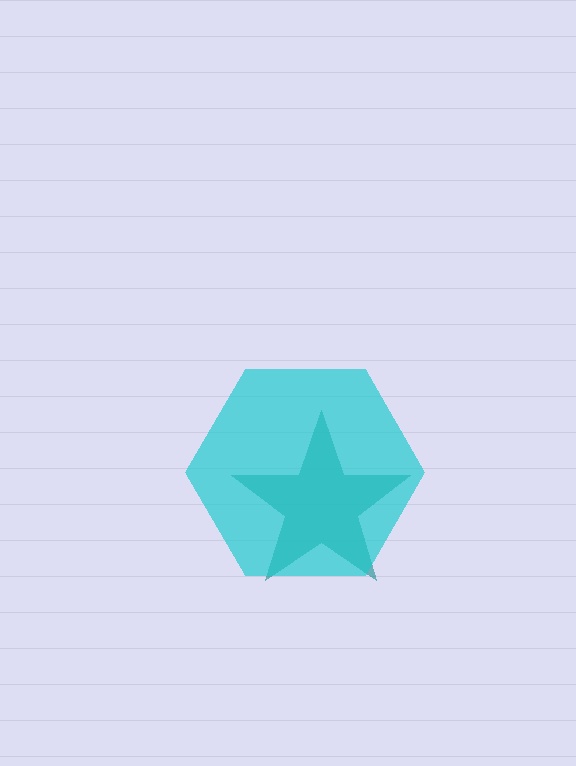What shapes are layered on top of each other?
The layered shapes are: a teal star, a cyan hexagon.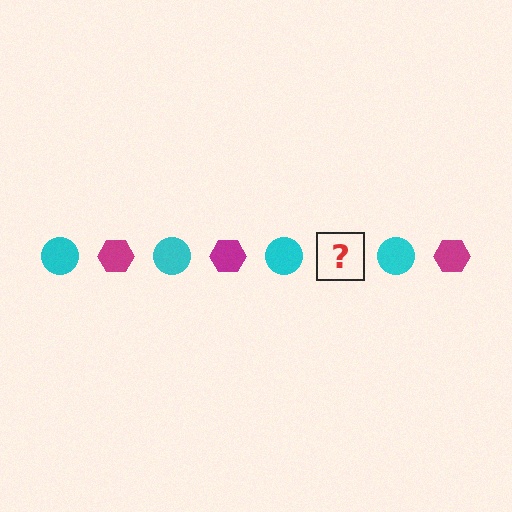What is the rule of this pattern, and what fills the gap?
The rule is that the pattern alternates between cyan circle and magenta hexagon. The gap should be filled with a magenta hexagon.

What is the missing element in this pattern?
The missing element is a magenta hexagon.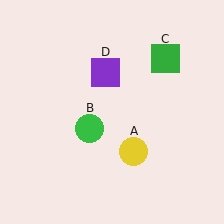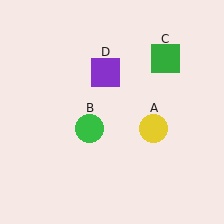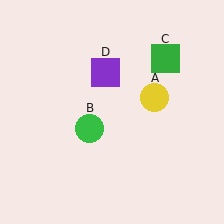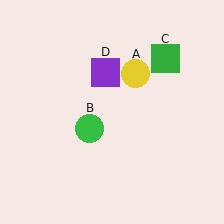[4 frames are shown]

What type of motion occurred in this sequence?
The yellow circle (object A) rotated counterclockwise around the center of the scene.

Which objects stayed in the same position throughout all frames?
Green circle (object B) and green square (object C) and purple square (object D) remained stationary.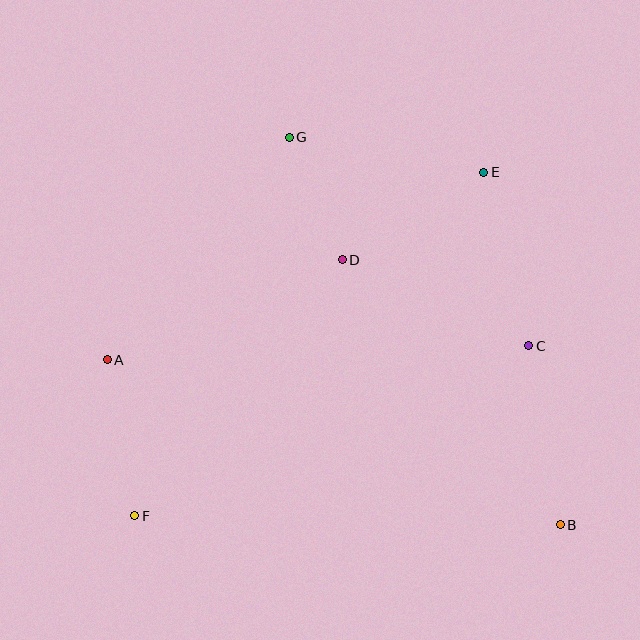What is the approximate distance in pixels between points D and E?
The distance between D and E is approximately 166 pixels.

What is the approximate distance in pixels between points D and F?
The distance between D and F is approximately 330 pixels.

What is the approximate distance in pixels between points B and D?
The distance between B and D is approximately 343 pixels.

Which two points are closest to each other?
Points D and G are closest to each other.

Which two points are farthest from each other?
Points E and F are farthest from each other.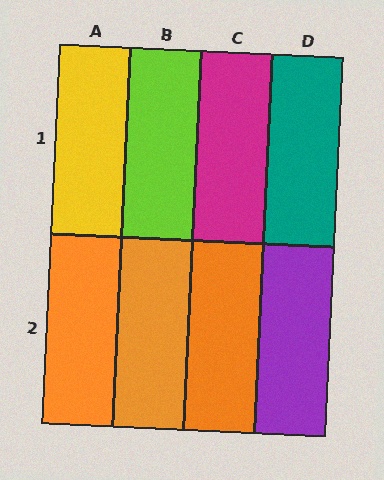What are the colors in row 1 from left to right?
Yellow, lime, magenta, teal.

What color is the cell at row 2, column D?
Purple.